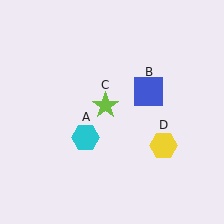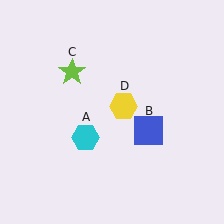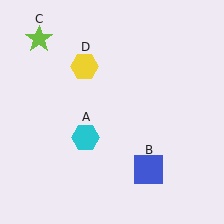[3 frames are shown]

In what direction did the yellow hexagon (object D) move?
The yellow hexagon (object D) moved up and to the left.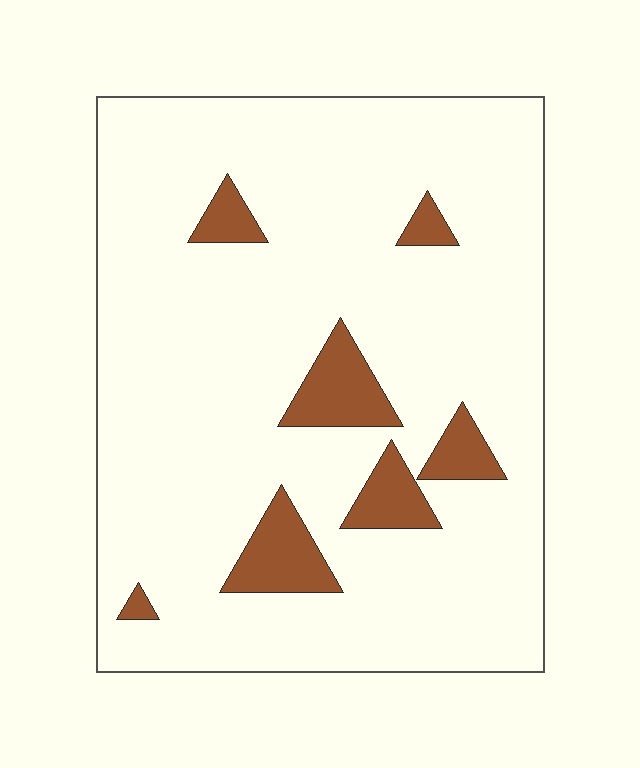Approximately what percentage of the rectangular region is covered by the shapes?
Approximately 10%.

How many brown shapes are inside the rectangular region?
7.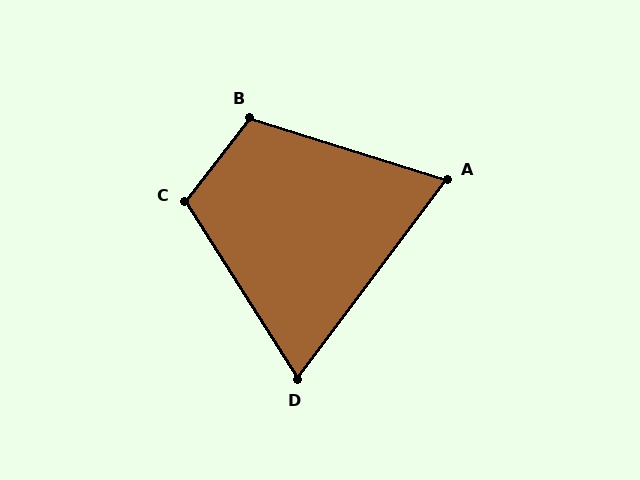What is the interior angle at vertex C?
Approximately 110 degrees (obtuse).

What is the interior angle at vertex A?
Approximately 70 degrees (acute).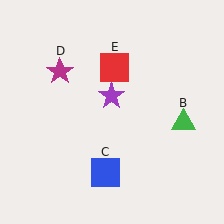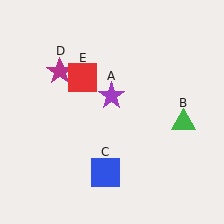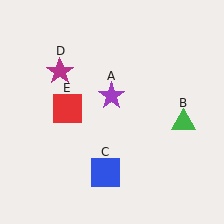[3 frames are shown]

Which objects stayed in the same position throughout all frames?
Purple star (object A) and green triangle (object B) and blue square (object C) and magenta star (object D) remained stationary.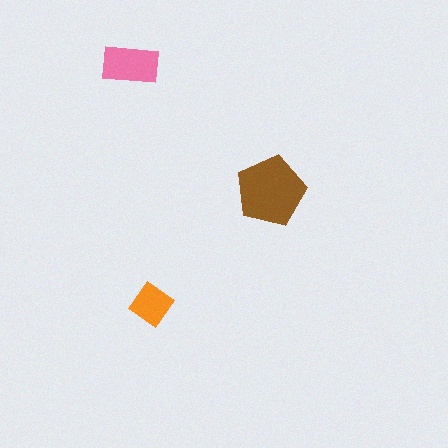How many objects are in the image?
There are 3 objects in the image.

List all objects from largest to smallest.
The brown pentagon, the pink rectangle, the orange diamond.